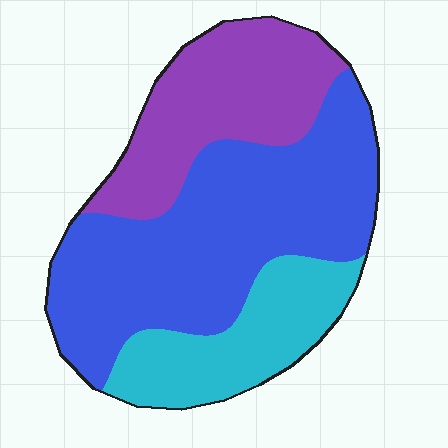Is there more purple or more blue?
Blue.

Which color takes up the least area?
Cyan, at roughly 20%.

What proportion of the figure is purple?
Purple covers roughly 25% of the figure.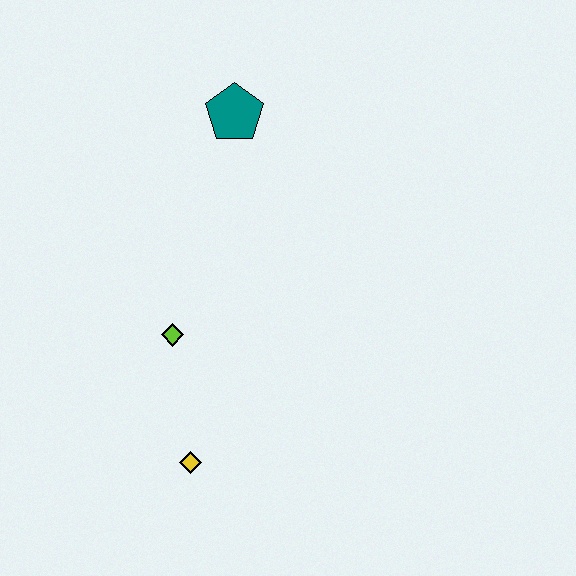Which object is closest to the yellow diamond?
The lime diamond is closest to the yellow diamond.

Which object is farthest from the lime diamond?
The teal pentagon is farthest from the lime diamond.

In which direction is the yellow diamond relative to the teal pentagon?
The yellow diamond is below the teal pentagon.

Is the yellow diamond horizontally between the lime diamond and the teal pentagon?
Yes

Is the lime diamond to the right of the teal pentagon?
No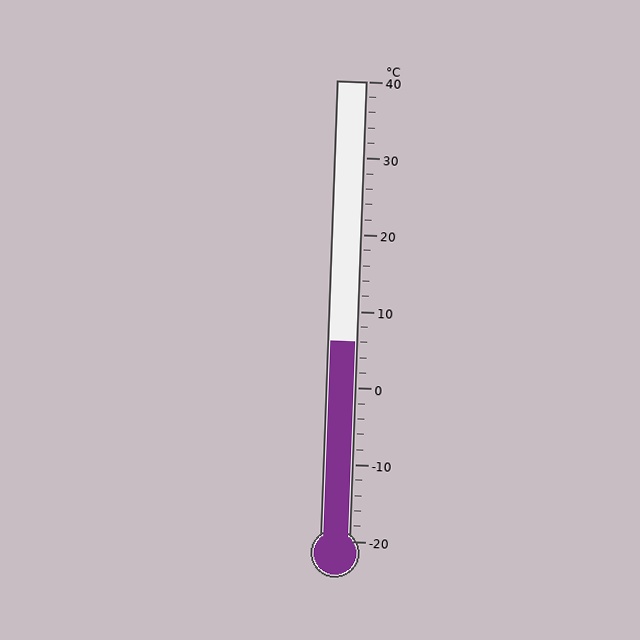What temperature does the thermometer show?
The thermometer shows approximately 6°C.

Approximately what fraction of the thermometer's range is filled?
The thermometer is filled to approximately 45% of its range.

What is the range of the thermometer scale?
The thermometer scale ranges from -20°C to 40°C.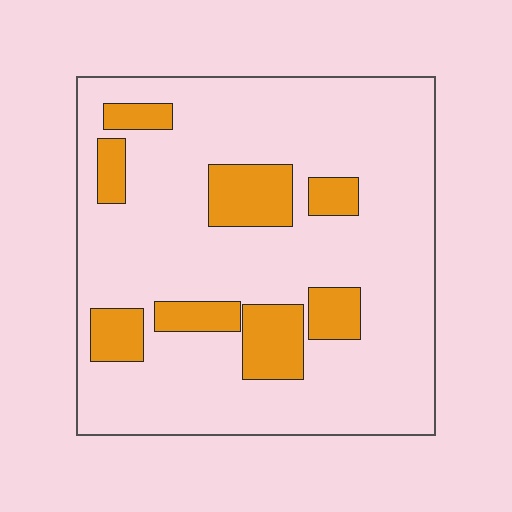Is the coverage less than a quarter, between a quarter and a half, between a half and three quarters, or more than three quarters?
Less than a quarter.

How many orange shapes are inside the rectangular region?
8.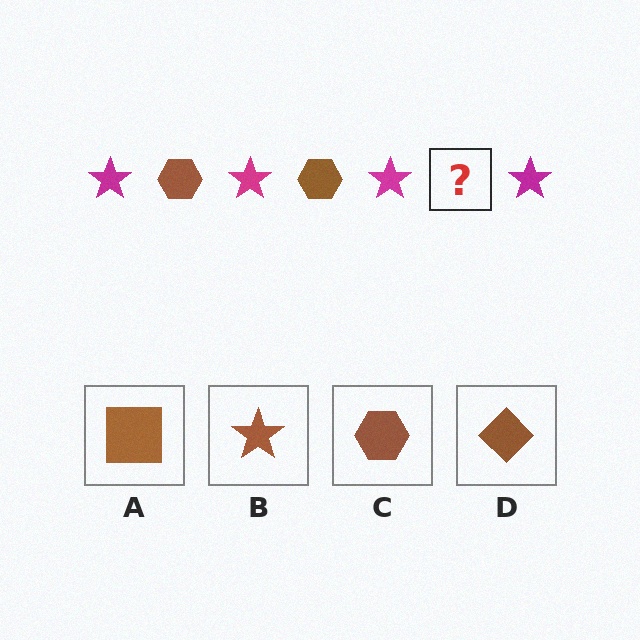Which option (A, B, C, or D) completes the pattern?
C.